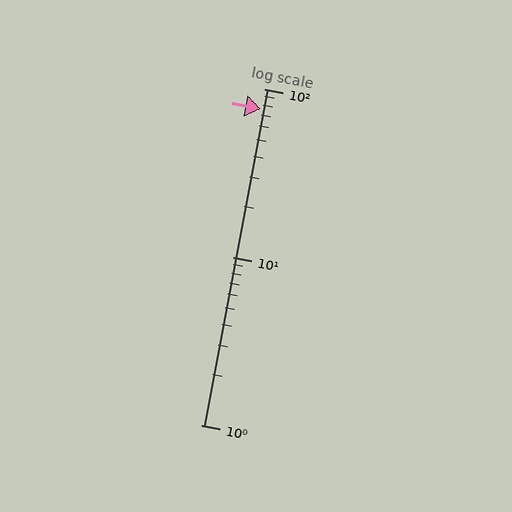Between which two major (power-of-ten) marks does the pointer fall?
The pointer is between 10 and 100.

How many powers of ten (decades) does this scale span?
The scale spans 2 decades, from 1 to 100.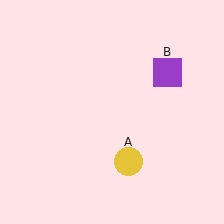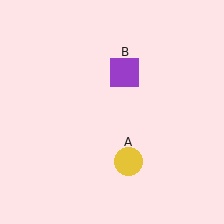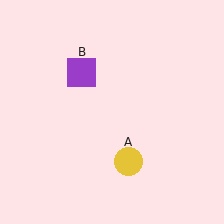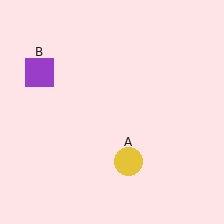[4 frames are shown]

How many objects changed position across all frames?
1 object changed position: purple square (object B).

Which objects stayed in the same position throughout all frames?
Yellow circle (object A) remained stationary.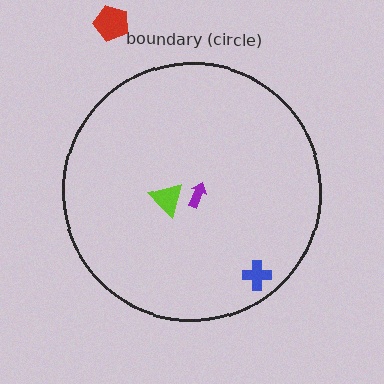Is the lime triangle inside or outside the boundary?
Inside.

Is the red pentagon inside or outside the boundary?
Outside.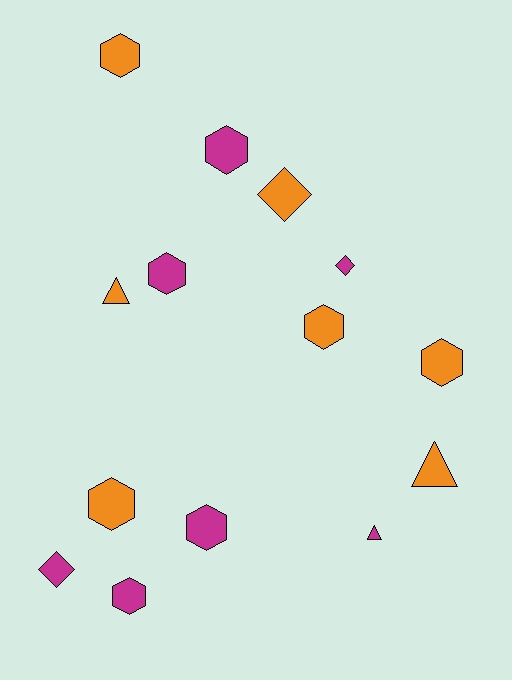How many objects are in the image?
There are 14 objects.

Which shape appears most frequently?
Hexagon, with 8 objects.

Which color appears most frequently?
Magenta, with 7 objects.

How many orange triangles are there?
There are 2 orange triangles.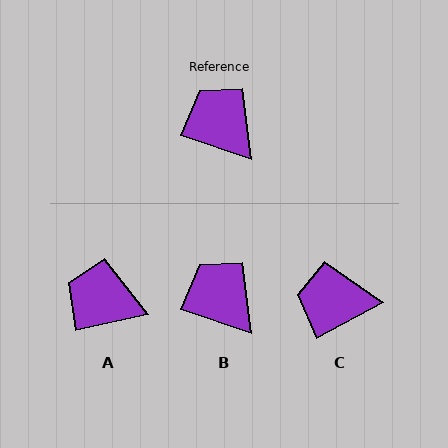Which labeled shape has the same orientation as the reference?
B.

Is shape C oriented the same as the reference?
No, it is off by about 47 degrees.